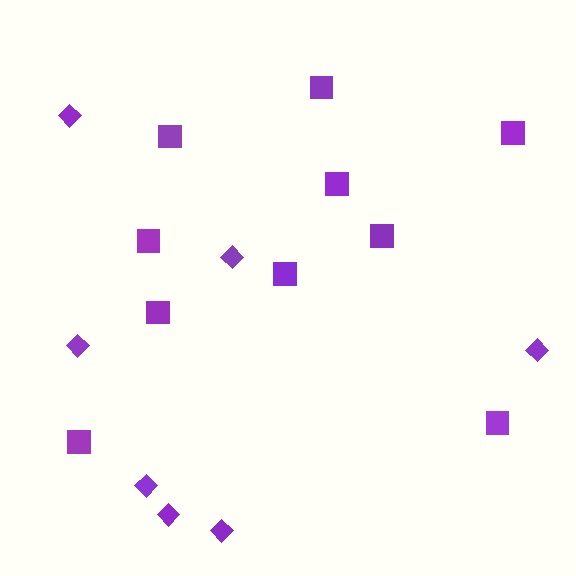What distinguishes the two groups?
There are 2 groups: one group of squares (10) and one group of diamonds (7).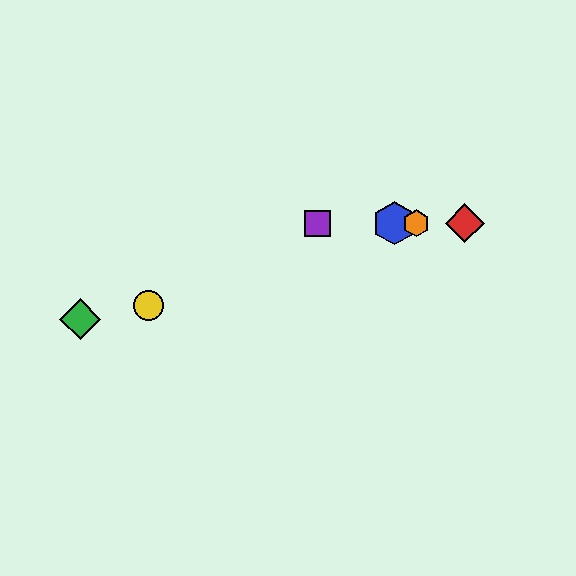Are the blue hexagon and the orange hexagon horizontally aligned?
Yes, both are at y≈223.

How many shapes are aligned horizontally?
4 shapes (the red diamond, the blue hexagon, the purple square, the orange hexagon) are aligned horizontally.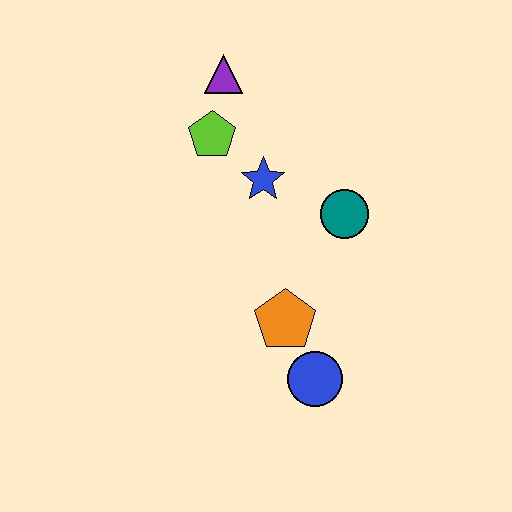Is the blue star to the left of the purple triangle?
No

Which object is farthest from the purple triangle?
The blue circle is farthest from the purple triangle.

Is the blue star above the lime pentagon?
No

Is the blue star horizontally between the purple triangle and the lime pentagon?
No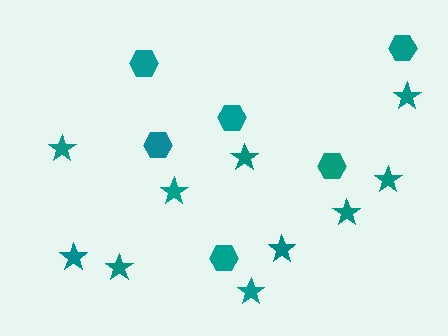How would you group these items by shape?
There are 2 groups: one group of stars (10) and one group of hexagons (6).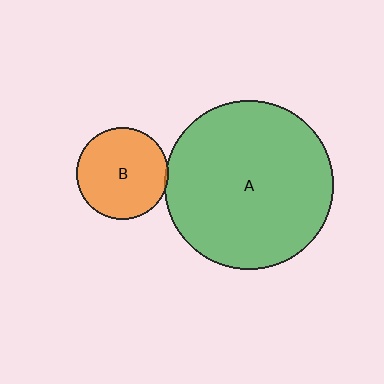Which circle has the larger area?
Circle A (green).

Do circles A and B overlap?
Yes.